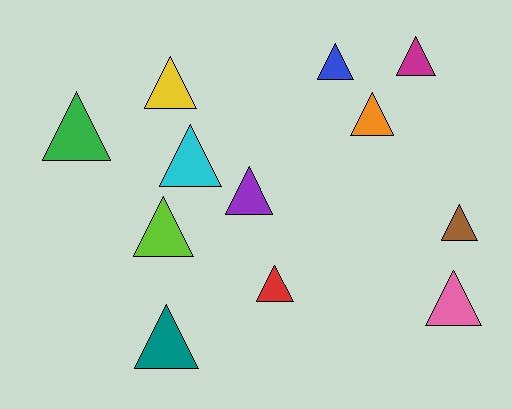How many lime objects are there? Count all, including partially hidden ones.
There is 1 lime object.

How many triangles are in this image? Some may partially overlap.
There are 12 triangles.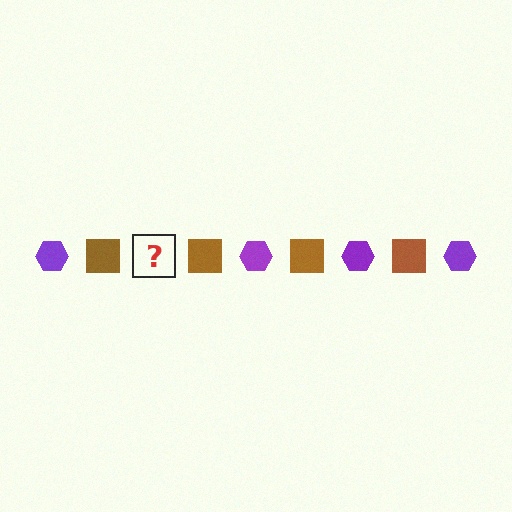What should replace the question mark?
The question mark should be replaced with a purple hexagon.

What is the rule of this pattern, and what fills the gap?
The rule is that the pattern alternates between purple hexagon and brown square. The gap should be filled with a purple hexagon.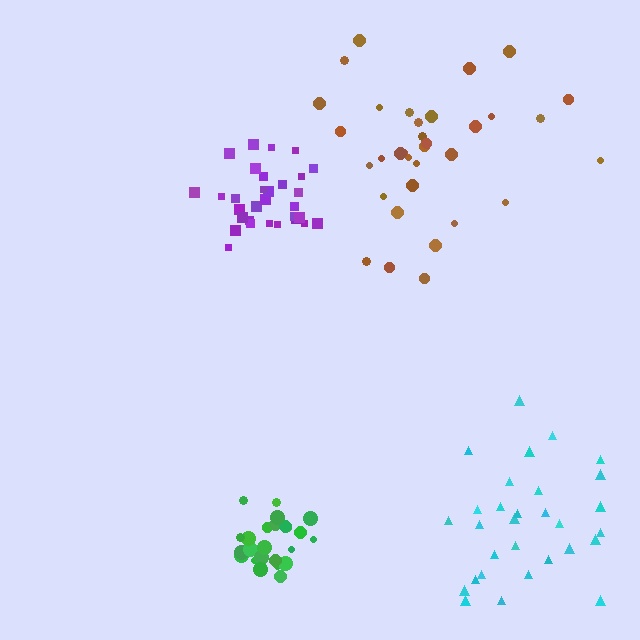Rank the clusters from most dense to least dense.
purple, green, cyan, brown.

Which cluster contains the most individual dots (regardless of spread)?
Brown (34).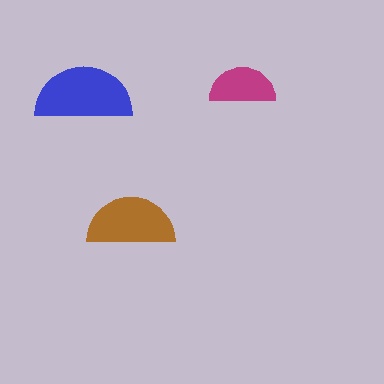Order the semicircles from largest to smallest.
the blue one, the brown one, the magenta one.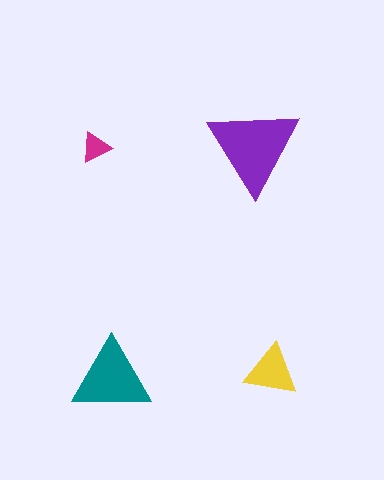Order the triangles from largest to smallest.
the purple one, the teal one, the yellow one, the magenta one.